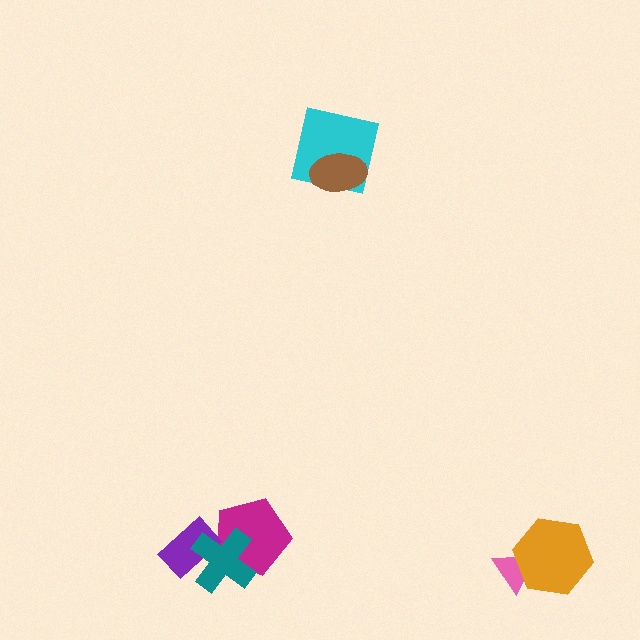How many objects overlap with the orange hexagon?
1 object overlaps with the orange hexagon.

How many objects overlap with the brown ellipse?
1 object overlaps with the brown ellipse.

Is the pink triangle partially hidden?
Yes, it is partially covered by another shape.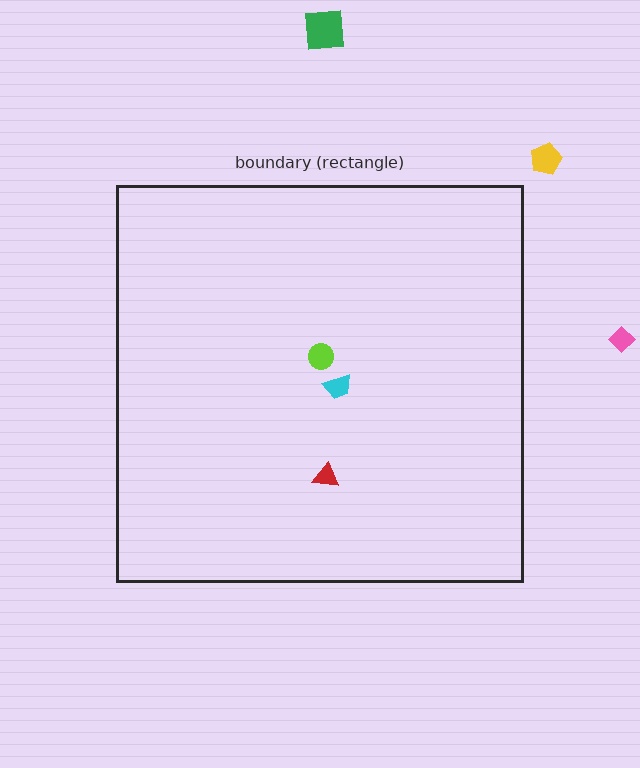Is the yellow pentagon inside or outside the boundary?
Outside.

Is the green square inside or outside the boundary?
Outside.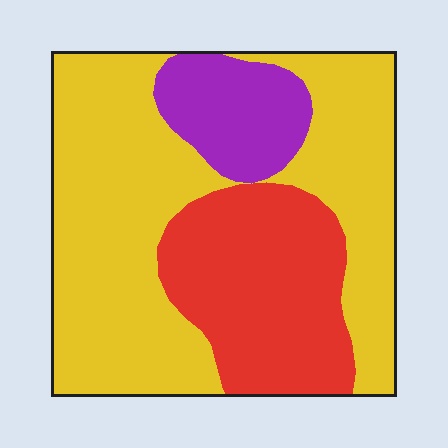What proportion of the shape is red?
Red takes up about one quarter (1/4) of the shape.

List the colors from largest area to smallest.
From largest to smallest: yellow, red, purple.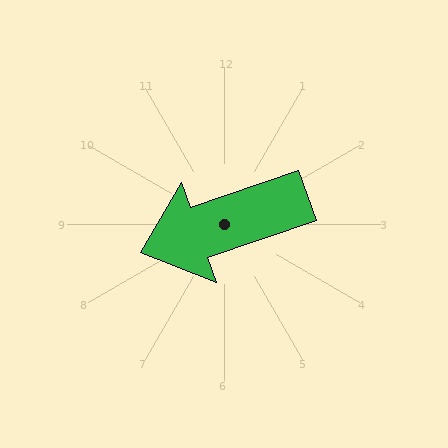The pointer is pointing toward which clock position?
Roughly 8 o'clock.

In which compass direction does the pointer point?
West.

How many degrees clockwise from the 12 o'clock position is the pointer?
Approximately 251 degrees.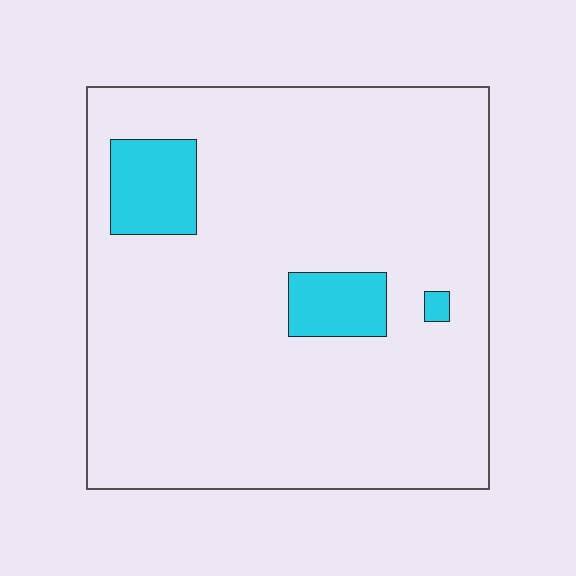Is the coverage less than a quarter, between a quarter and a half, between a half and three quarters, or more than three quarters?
Less than a quarter.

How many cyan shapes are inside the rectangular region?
3.